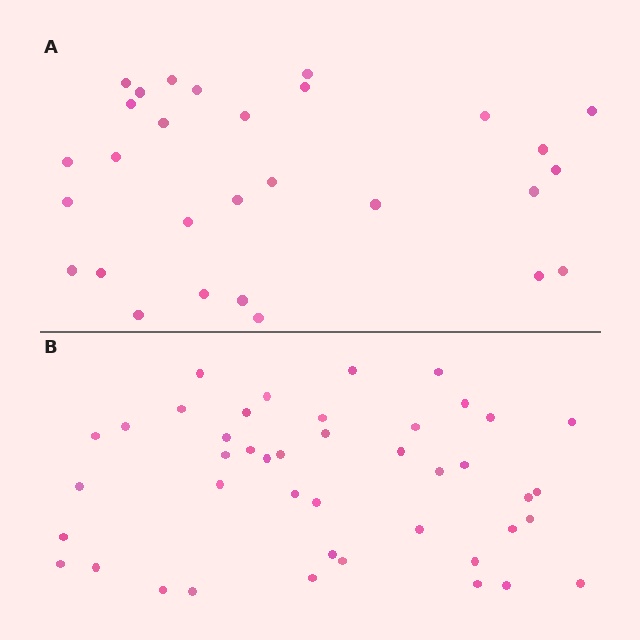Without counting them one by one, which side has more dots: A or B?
Region B (the bottom region) has more dots.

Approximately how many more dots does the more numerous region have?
Region B has approximately 15 more dots than region A.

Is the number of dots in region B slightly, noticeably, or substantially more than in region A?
Region B has substantially more. The ratio is roughly 1.5 to 1.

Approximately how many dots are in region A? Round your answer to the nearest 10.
About 30 dots. (The exact count is 29, which rounds to 30.)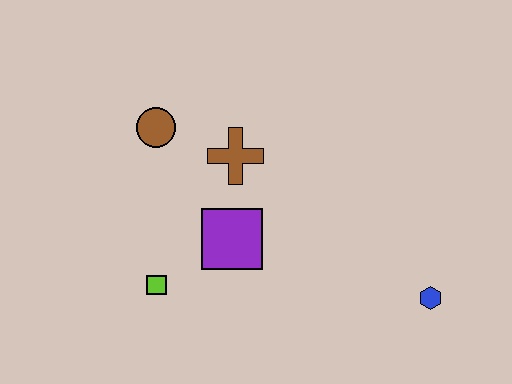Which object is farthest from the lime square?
The blue hexagon is farthest from the lime square.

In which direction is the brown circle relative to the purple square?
The brown circle is above the purple square.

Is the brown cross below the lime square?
No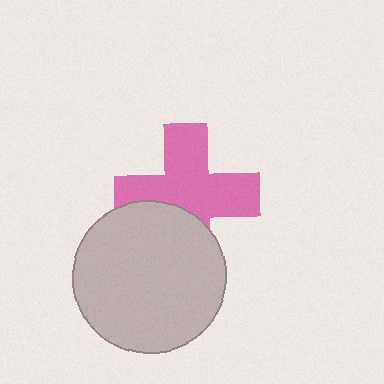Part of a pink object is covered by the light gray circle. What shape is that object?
It is a cross.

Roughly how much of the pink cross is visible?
Most of it is visible (roughly 69%).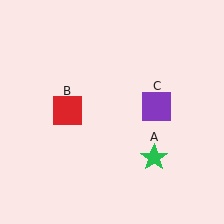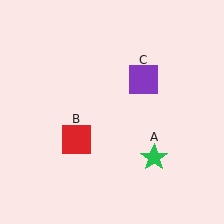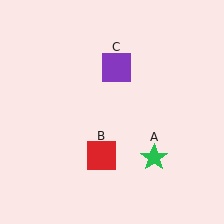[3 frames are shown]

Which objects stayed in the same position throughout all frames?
Green star (object A) remained stationary.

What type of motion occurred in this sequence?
The red square (object B), purple square (object C) rotated counterclockwise around the center of the scene.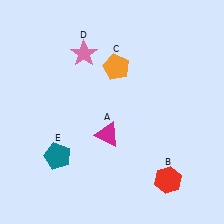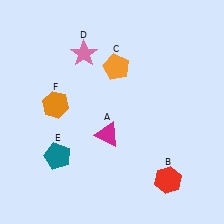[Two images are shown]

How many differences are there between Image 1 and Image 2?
There is 1 difference between the two images.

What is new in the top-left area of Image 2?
An orange hexagon (F) was added in the top-left area of Image 2.